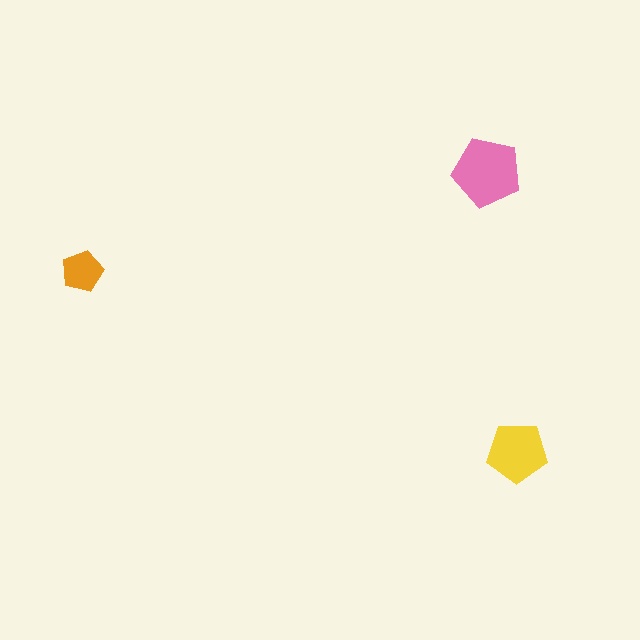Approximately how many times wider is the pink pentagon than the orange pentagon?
About 1.5 times wider.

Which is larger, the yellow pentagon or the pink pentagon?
The pink one.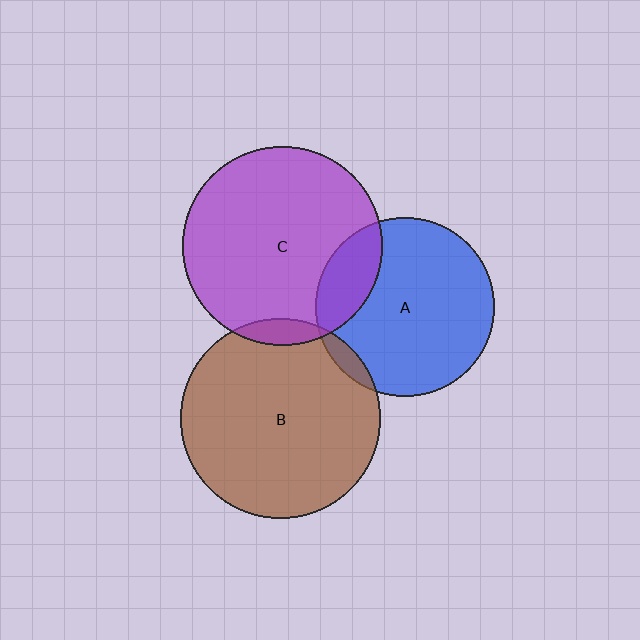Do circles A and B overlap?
Yes.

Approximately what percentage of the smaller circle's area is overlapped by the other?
Approximately 5%.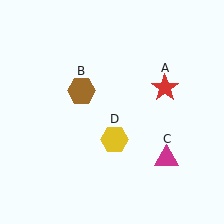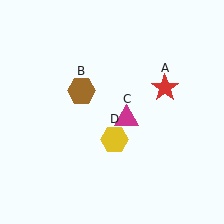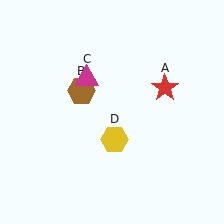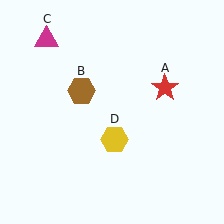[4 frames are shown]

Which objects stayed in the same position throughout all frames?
Red star (object A) and brown hexagon (object B) and yellow hexagon (object D) remained stationary.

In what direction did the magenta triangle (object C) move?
The magenta triangle (object C) moved up and to the left.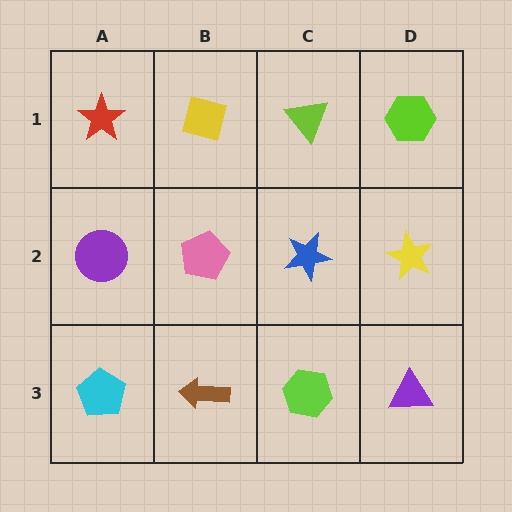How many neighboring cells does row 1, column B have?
3.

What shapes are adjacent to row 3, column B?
A pink pentagon (row 2, column B), a cyan pentagon (row 3, column A), a lime hexagon (row 3, column C).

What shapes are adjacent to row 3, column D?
A yellow star (row 2, column D), a lime hexagon (row 3, column C).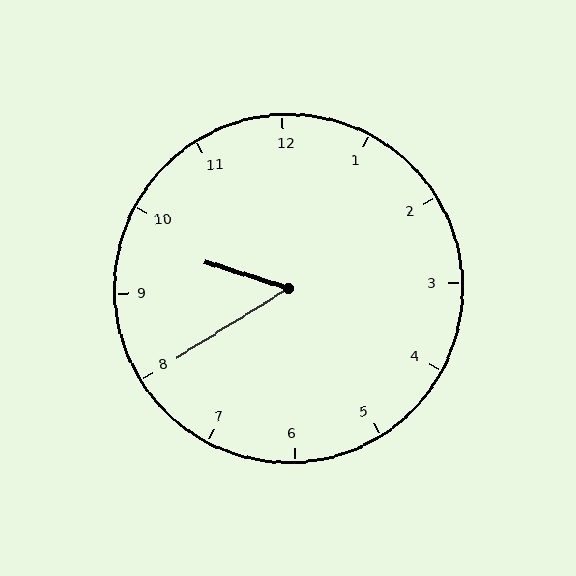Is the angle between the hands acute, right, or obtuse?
It is acute.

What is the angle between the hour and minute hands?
Approximately 50 degrees.